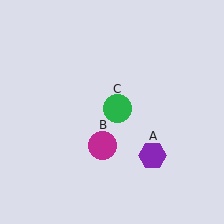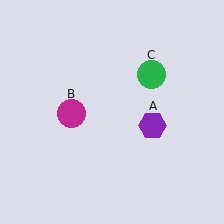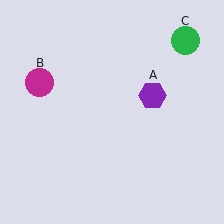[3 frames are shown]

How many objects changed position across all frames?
3 objects changed position: purple hexagon (object A), magenta circle (object B), green circle (object C).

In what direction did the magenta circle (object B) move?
The magenta circle (object B) moved up and to the left.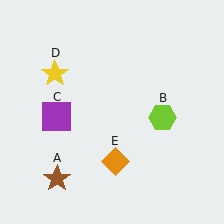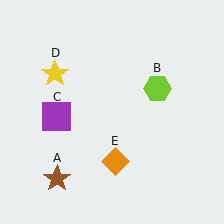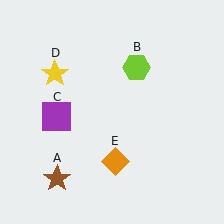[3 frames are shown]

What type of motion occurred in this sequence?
The lime hexagon (object B) rotated counterclockwise around the center of the scene.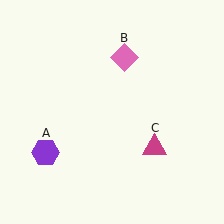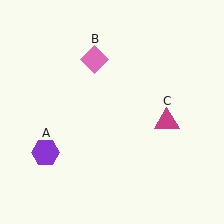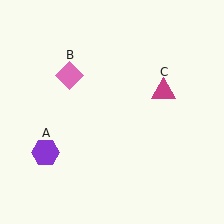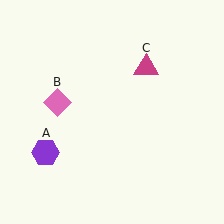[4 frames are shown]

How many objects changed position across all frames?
2 objects changed position: pink diamond (object B), magenta triangle (object C).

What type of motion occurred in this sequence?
The pink diamond (object B), magenta triangle (object C) rotated counterclockwise around the center of the scene.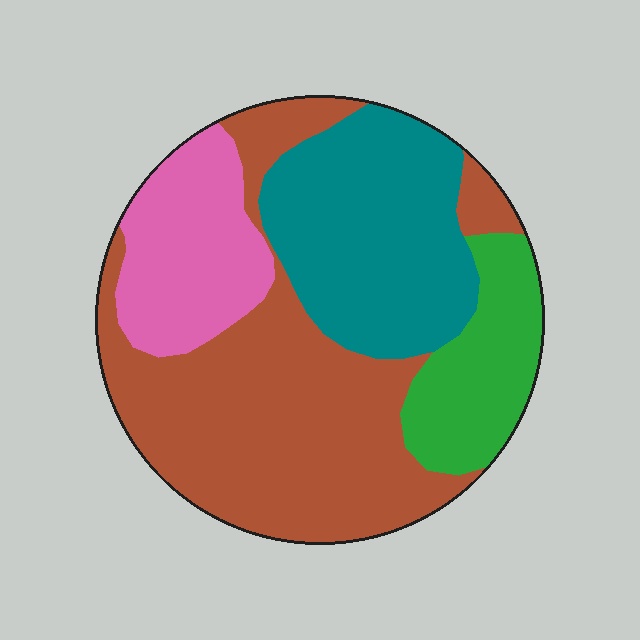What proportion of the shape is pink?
Pink covers 16% of the shape.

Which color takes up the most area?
Brown, at roughly 45%.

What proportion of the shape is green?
Green takes up about one eighth (1/8) of the shape.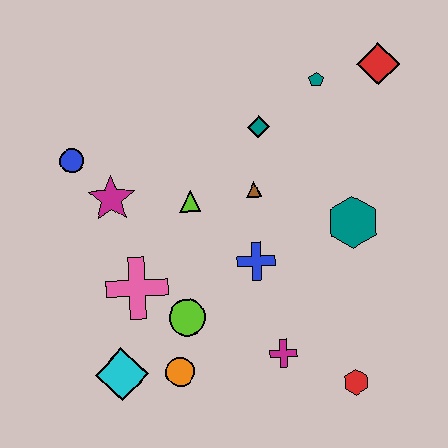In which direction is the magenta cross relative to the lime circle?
The magenta cross is to the right of the lime circle.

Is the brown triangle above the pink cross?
Yes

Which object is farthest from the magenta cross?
The red diamond is farthest from the magenta cross.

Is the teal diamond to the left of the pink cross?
No